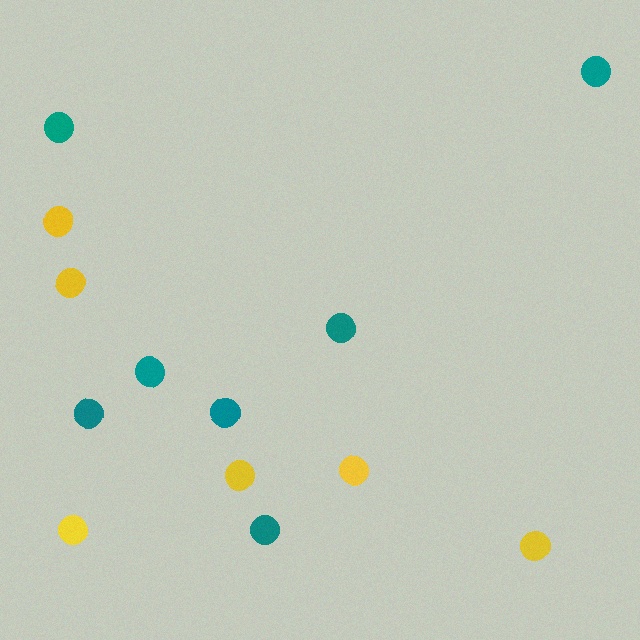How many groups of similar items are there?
There are 2 groups: one group of yellow circles (6) and one group of teal circles (7).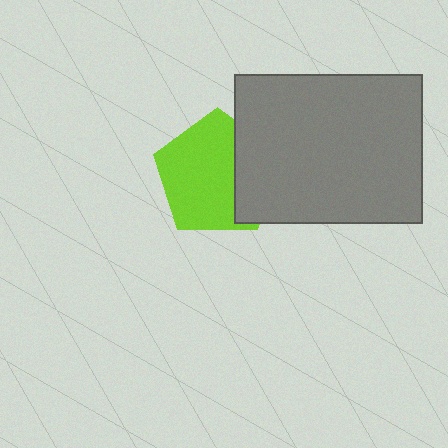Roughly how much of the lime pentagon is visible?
Most of it is visible (roughly 68%).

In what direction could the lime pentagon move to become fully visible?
The lime pentagon could move left. That would shift it out from behind the gray rectangle entirely.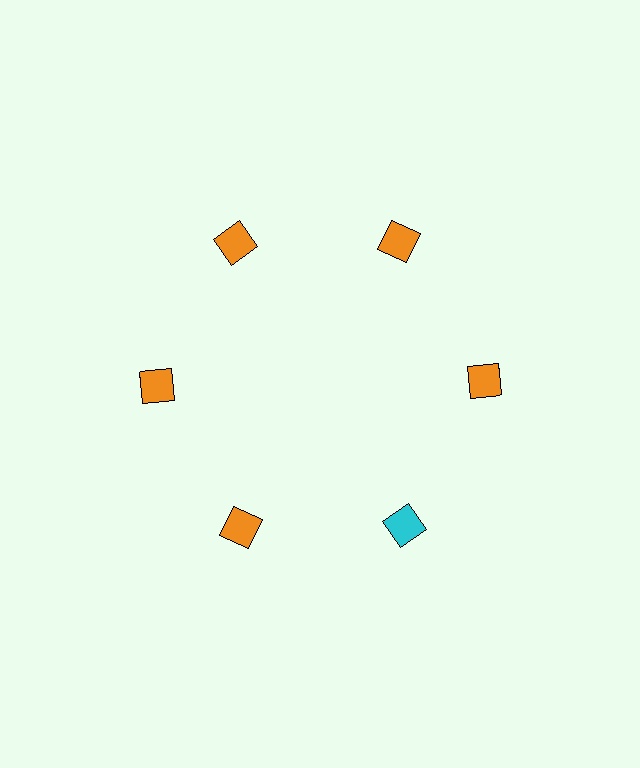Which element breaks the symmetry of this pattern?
The cyan square at roughly the 5 o'clock position breaks the symmetry. All other shapes are orange squares.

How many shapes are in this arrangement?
There are 6 shapes arranged in a ring pattern.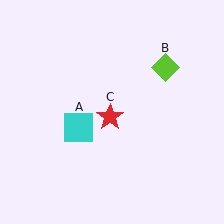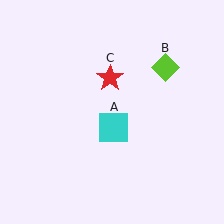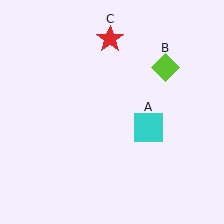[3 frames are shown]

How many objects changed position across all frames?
2 objects changed position: cyan square (object A), red star (object C).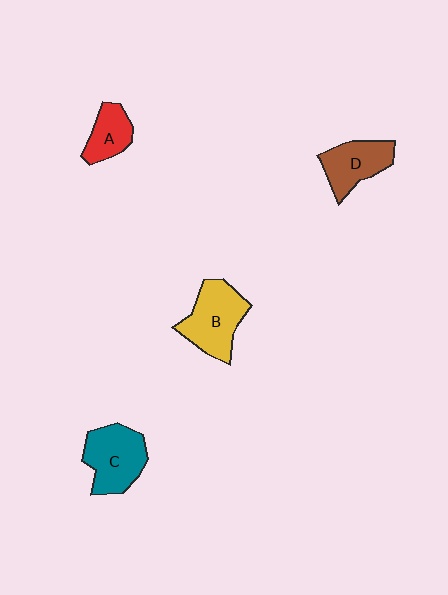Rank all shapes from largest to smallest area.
From largest to smallest: B (yellow), C (teal), D (brown), A (red).